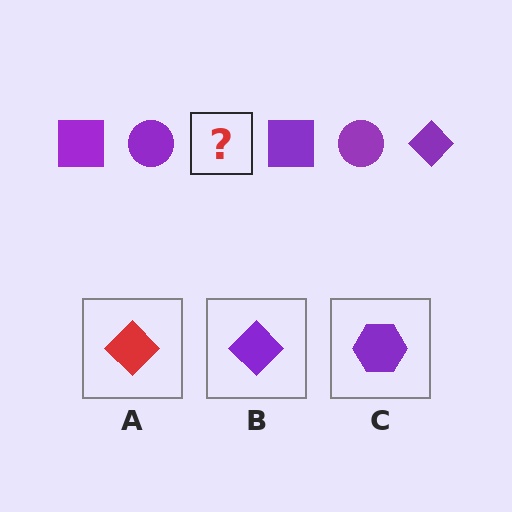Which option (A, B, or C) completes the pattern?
B.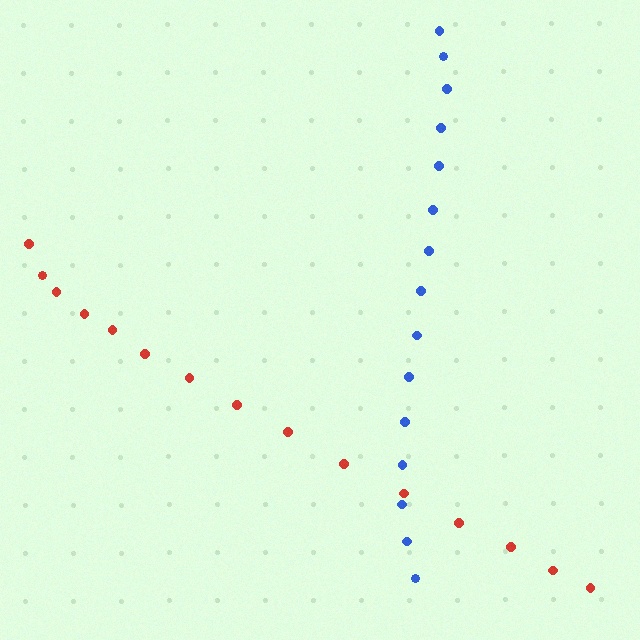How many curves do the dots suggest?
There are 2 distinct paths.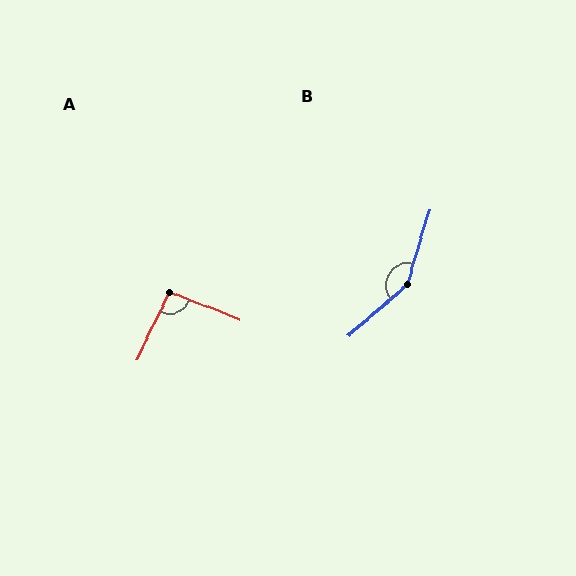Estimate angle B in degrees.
Approximately 148 degrees.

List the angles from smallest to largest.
A (94°), B (148°).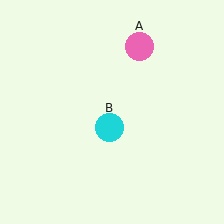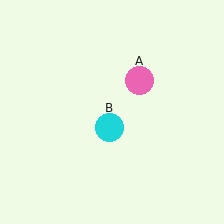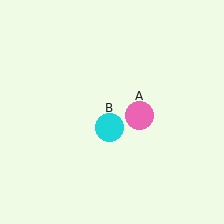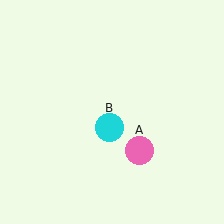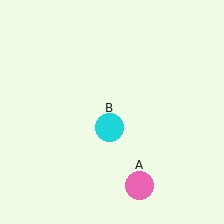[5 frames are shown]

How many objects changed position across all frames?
1 object changed position: pink circle (object A).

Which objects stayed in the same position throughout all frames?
Cyan circle (object B) remained stationary.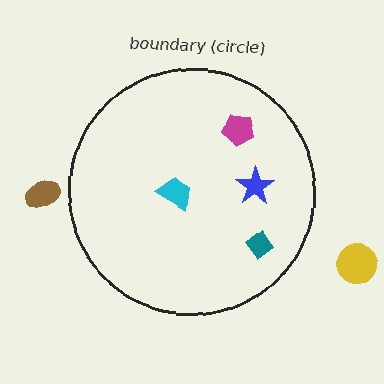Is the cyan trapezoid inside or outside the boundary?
Inside.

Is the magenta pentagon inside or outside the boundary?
Inside.